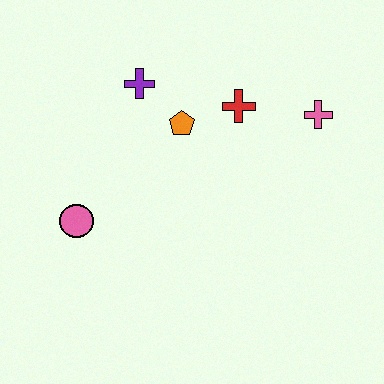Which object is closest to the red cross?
The orange pentagon is closest to the red cross.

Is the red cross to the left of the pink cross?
Yes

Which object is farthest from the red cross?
The pink circle is farthest from the red cross.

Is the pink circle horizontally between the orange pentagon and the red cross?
No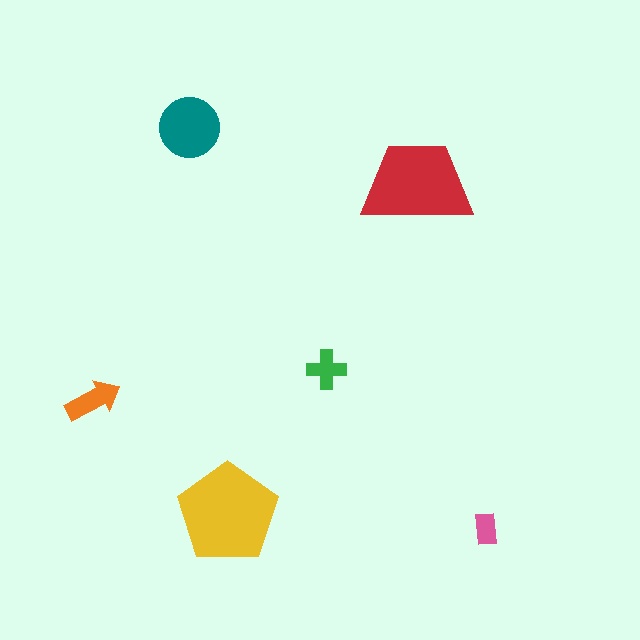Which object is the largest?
The yellow pentagon.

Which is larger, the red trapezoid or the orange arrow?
The red trapezoid.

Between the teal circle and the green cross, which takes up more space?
The teal circle.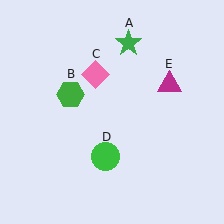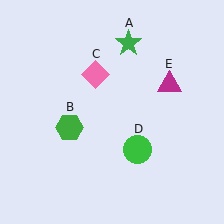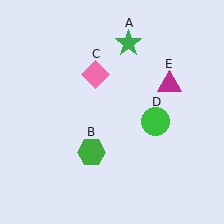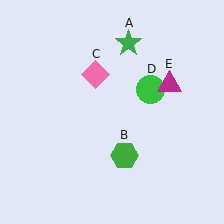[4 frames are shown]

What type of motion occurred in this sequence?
The green hexagon (object B), green circle (object D) rotated counterclockwise around the center of the scene.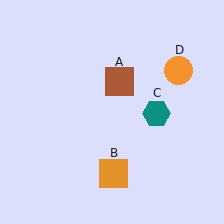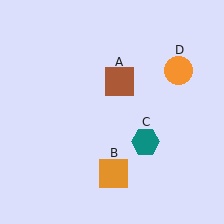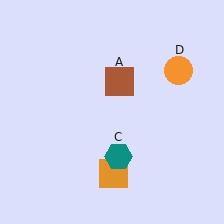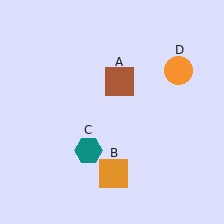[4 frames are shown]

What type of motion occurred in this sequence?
The teal hexagon (object C) rotated clockwise around the center of the scene.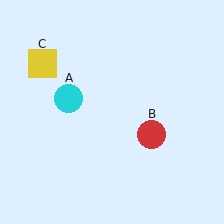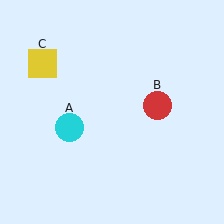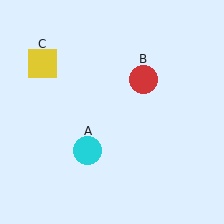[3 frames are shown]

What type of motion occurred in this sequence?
The cyan circle (object A), red circle (object B) rotated counterclockwise around the center of the scene.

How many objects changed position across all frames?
2 objects changed position: cyan circle (object A), red circle (object B).